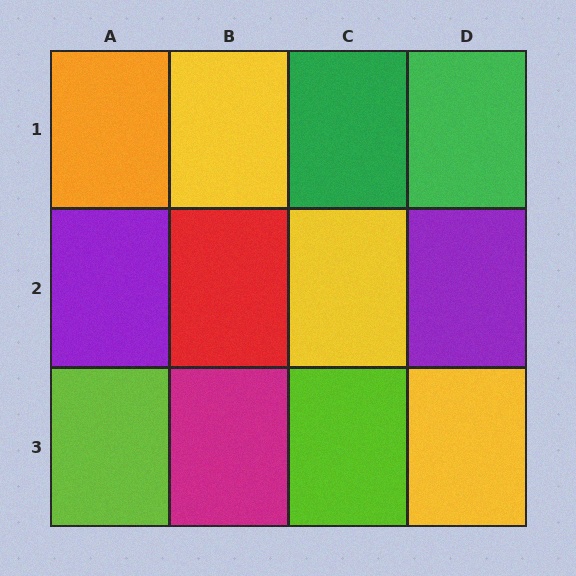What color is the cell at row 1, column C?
Green.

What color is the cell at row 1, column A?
Orange.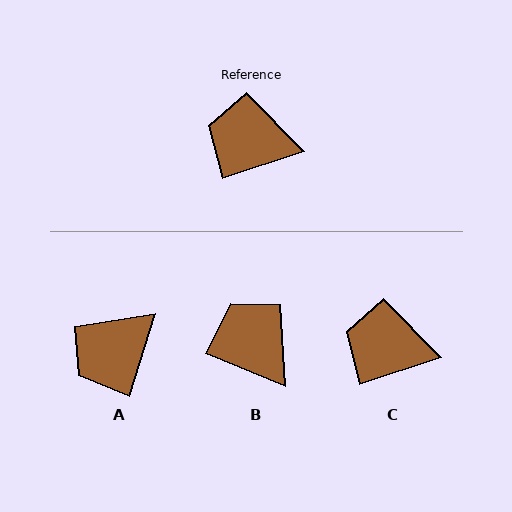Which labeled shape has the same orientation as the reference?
C.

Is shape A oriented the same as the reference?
No, it is off by about 54 degrees.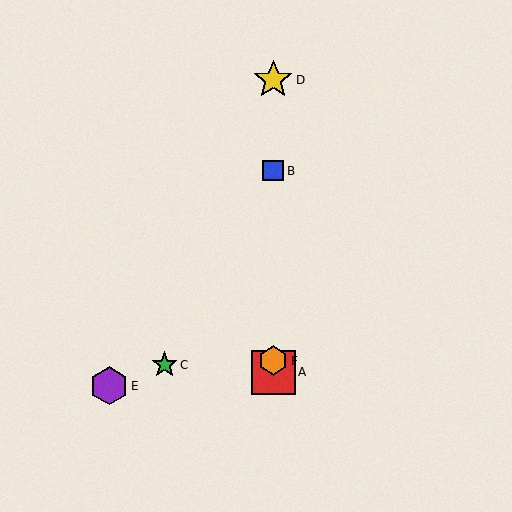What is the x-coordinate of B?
Object B is at x≈273.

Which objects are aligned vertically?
Objects A, B, D, F are aligned vertically.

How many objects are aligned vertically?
4 objects (A, B, D, F) are aligned vertically.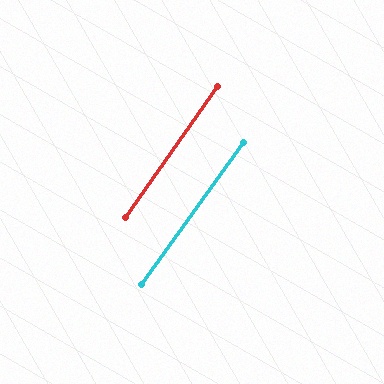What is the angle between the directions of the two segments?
Approximately 0 degrees.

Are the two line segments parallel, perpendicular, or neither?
Parallel — their directions differ by only 0.4°.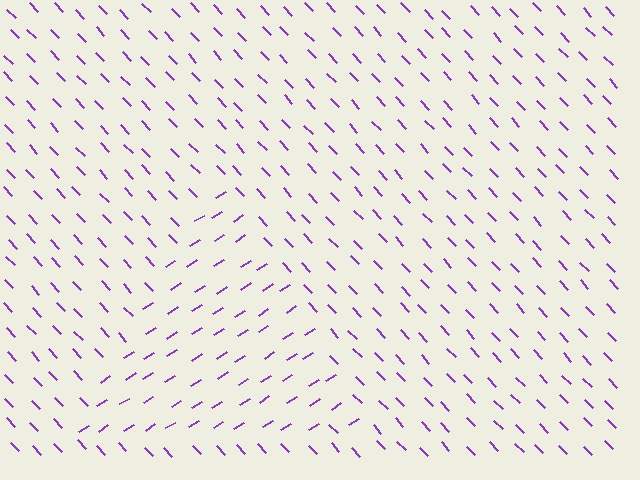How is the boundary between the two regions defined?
The boundary is defined purely by a change in line orientation (approximately 79 degrees difference). All lines are the same color and thickness.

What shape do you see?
I see a triangle.